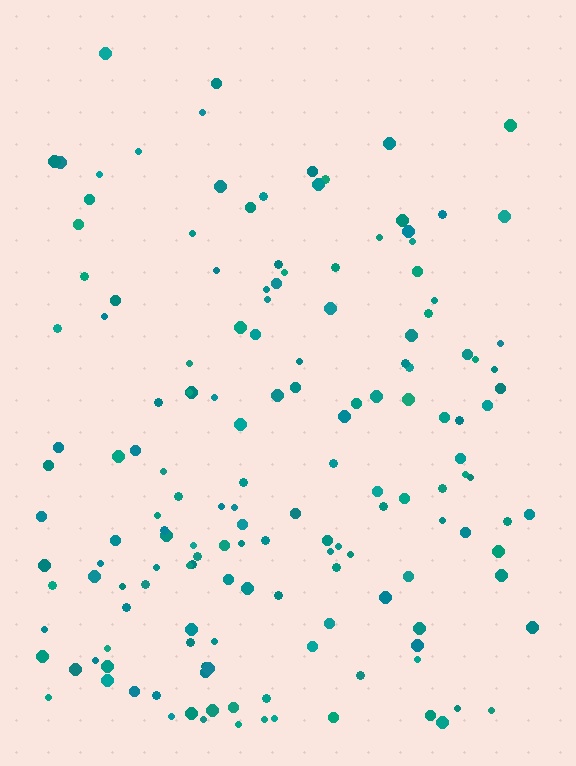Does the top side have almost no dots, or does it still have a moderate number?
Still a moderate number, just noticeably fewer than the bottom.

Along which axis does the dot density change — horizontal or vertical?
Vertical.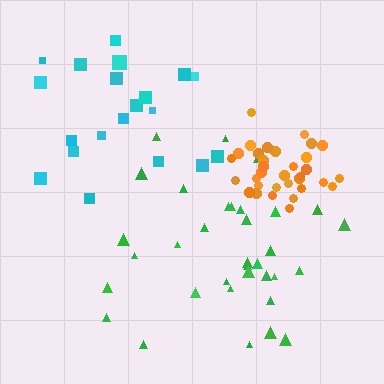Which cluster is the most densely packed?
Orange.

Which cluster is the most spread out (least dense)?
Cyan.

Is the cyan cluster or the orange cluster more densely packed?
Orange.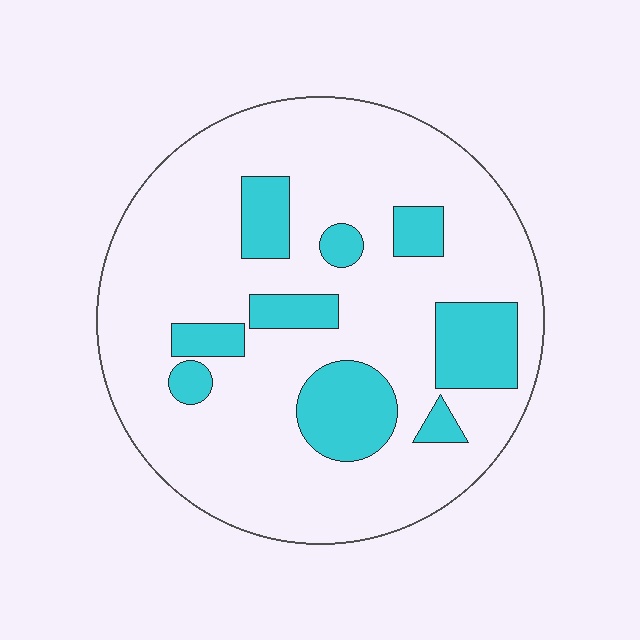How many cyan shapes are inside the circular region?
9.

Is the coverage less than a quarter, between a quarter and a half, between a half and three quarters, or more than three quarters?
Less than a quarter.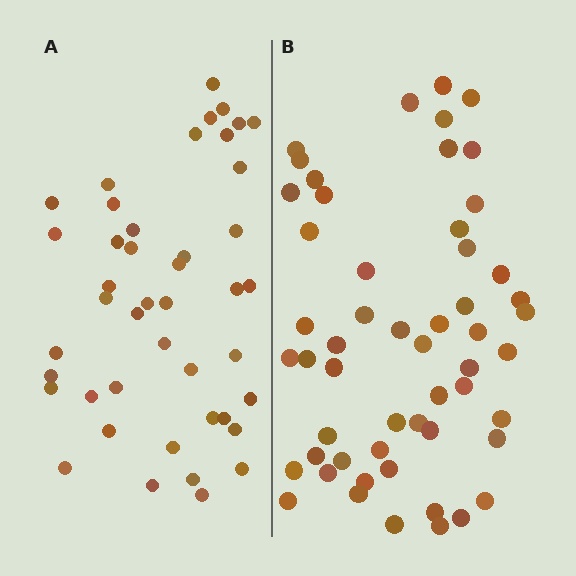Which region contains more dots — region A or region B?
Region B (the right region) has more dots.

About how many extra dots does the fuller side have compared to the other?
Region B has roughly 10 or so more dots than region A.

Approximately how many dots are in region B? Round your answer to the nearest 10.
About 50 dots. (The exact count is 54, which rounds to 50.)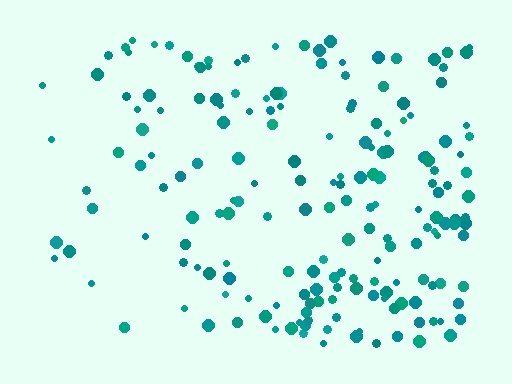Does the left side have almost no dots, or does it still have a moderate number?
Still a moderate number, just noticeably fewer than the right.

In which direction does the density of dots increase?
From left to right, with the right side densest.